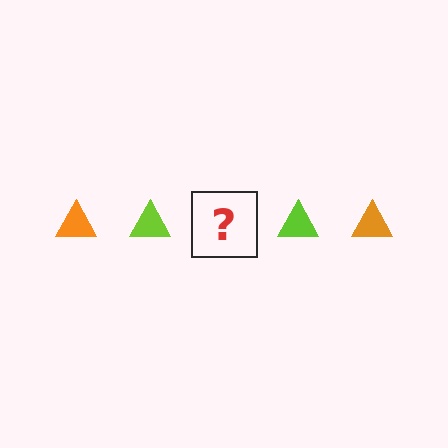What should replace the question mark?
The question mark should be replaced with an orange triangle.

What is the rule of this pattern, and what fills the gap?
The rule is that the pattern cycles through orange, lime triangles. The gap should be filled with an orange triangle.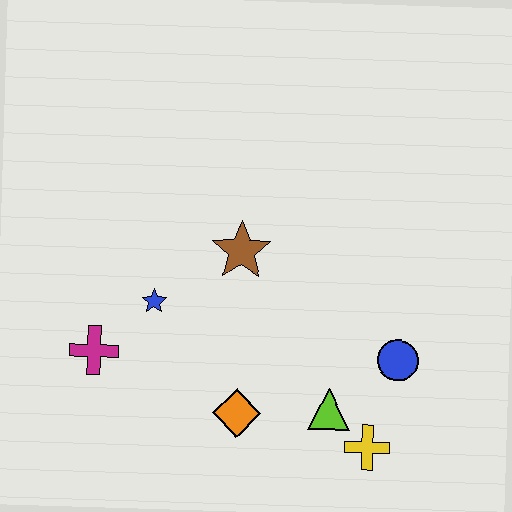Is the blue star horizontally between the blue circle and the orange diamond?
No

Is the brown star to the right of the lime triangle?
No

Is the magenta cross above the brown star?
No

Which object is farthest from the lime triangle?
The magenta cross is farthest from the lime triangle.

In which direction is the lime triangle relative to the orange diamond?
The lime triangle is to the right of the orange diamond.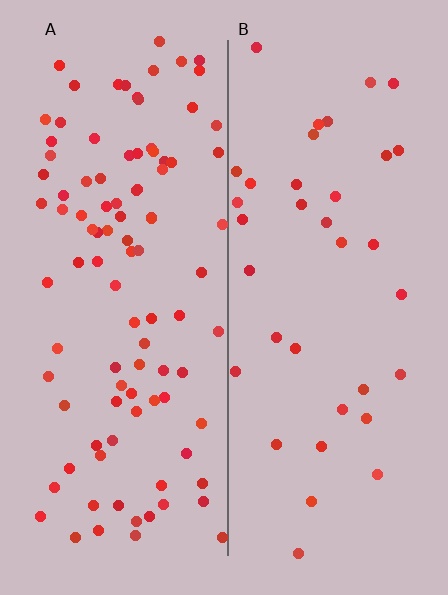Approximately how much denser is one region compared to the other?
Approximately 2.7× — region A over region B.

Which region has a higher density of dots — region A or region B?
A (the left).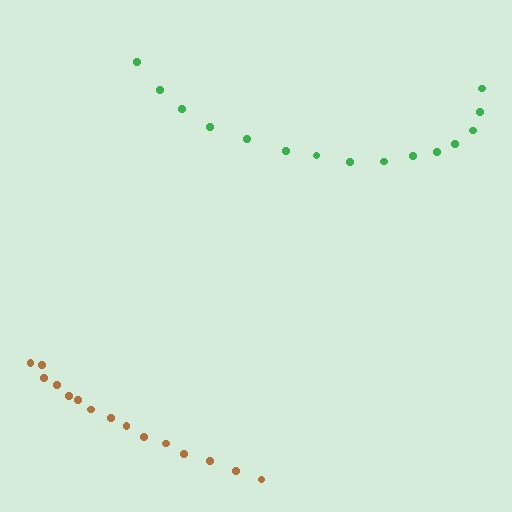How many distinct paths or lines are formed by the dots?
There are 2 distinct paths.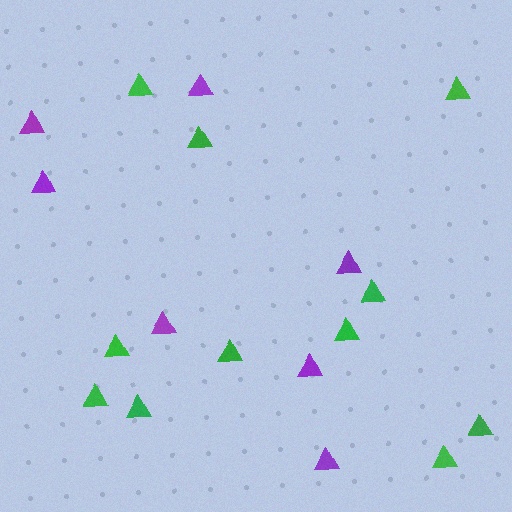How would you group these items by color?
There are 2 groups: one group of green triangles (11) and one group of purple triangles (7).